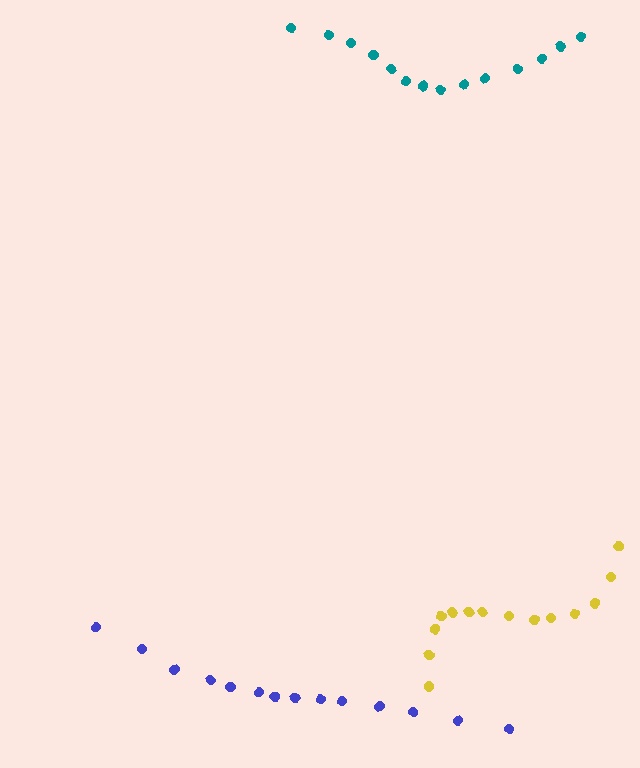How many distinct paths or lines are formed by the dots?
There are 3 distinct paths.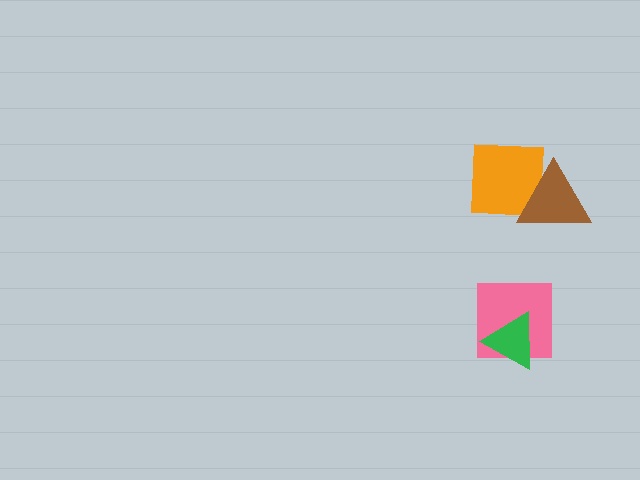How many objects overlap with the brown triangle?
1 object overlaps with the brown triangle.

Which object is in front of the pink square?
The green triangle is in front of the pink square.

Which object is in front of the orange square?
The brown triangle is in front of the orange square.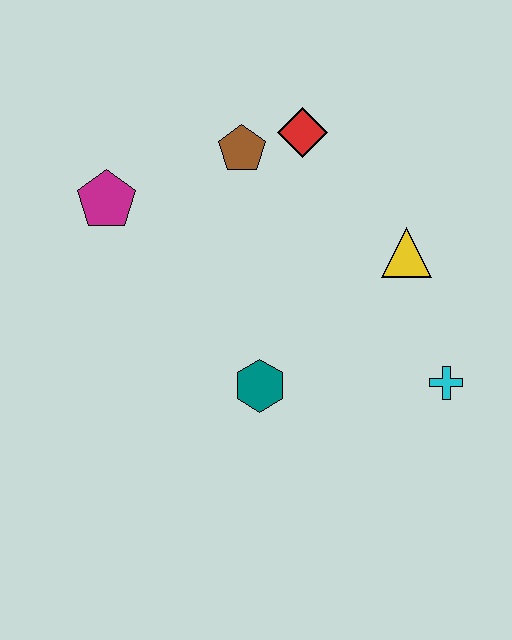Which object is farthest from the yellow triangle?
The magenta pentagon is farthest from the yellow triangle.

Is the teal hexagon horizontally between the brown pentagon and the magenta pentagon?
No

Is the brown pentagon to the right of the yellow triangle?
No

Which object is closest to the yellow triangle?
The cyan cross is closest to the yellow triangle.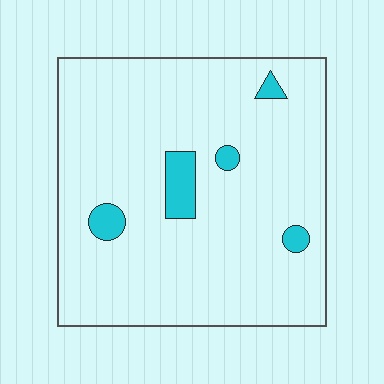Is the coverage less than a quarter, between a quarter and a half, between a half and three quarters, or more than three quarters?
Less than a quarter.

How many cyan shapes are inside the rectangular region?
5.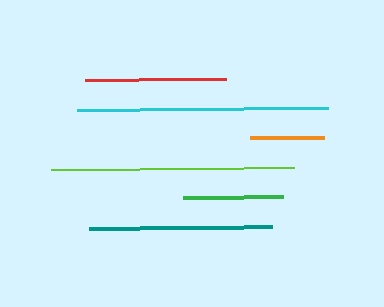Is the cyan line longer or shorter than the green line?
The cyan line is longer than the green line.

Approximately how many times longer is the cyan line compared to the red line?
The cyan line is approximately 1.8 times the length of the red line.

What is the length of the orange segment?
The orange segment is approximately 74 pixels long.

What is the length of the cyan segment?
The cyan segment is approximately 251 pixels long.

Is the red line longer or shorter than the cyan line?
The cyan line is longer than the red line.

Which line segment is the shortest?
The orange line is the shortest at approximately 74 pixels.